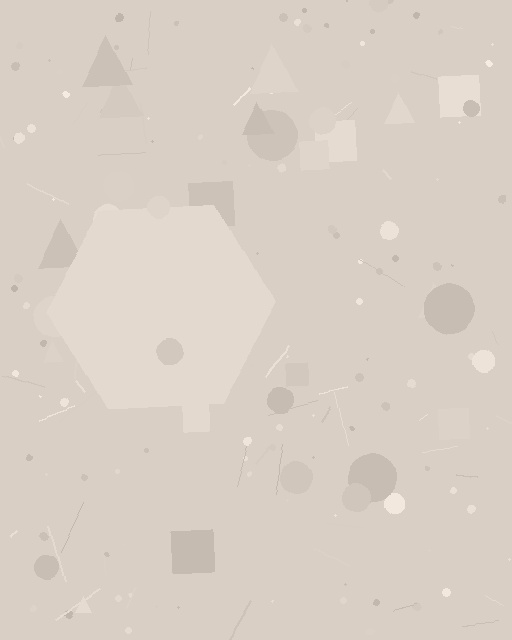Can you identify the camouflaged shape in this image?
The camouflaged shape is a hexagon.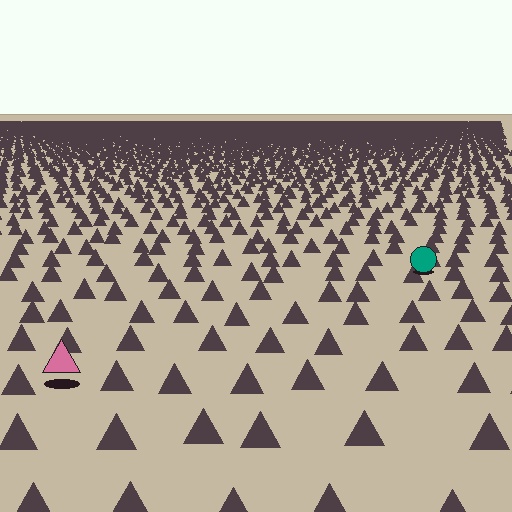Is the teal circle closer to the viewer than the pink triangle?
No. The pink triangle is closer — you can tell from the texture gradient: the ground texture is coarser near it.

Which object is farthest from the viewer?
The teal circle is farthest from the viewer. It appears smaller and the ground texture around it is denser.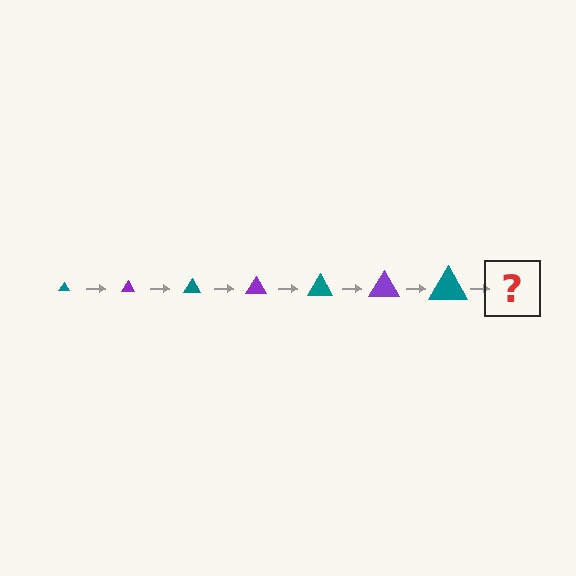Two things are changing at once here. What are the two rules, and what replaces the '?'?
The two rules are that the triangle grows larger each step and the color cycles through teal and purple. The '?' should be a purple triangle, larger than the previous one.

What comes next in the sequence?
The next element should be a purple triangle, larger than the previous one.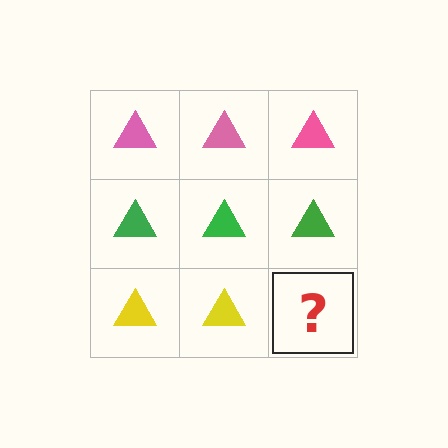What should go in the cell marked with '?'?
The missing cell should contain a yellow triangle.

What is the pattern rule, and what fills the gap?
The rule is that each row has a consistent color. The gap should be filled with a yellow triangle.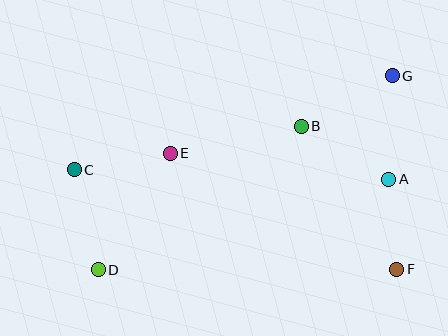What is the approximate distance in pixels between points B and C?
The distance between B and C is approximately 231 pixels.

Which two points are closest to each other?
Points A and F are closest to each other.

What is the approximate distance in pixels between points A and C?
The distance between A and C is approximately 314 pixels.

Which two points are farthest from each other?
Points D and G are farthest from each other.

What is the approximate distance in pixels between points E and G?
The distance between E and G is approximately 235 pixels.